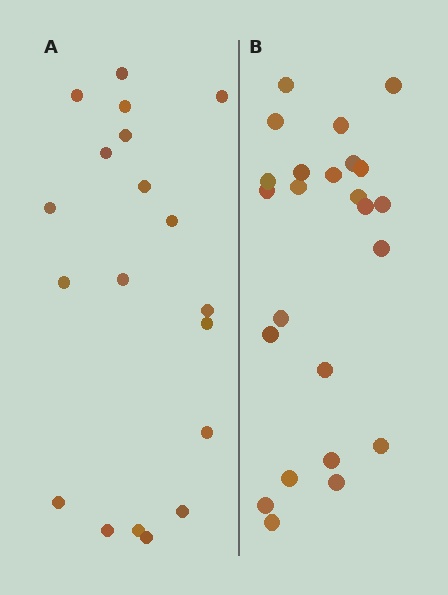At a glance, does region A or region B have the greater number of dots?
Region B (the right region) has more dots.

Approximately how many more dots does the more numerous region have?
Region B has about 5 more dots than region A.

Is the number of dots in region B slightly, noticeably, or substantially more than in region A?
Region B has noticeably more, but not dramatically so. The ratio is roughly 1.3 to 1.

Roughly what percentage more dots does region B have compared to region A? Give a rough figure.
About 25% more.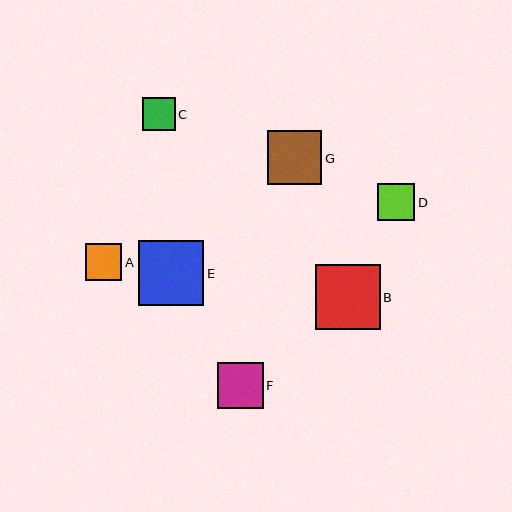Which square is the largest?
Square E is the largest with a size of approximately 65 pixels.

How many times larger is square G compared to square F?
Square G is approximately 1.2 times the size of square F.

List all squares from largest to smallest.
From largest to smallest: E, B, G, F, D, A, C.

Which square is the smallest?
Square C is the smallest with a size of approximately 33 pixels.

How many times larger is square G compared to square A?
Square G is approximately 1.5 times the size of square A.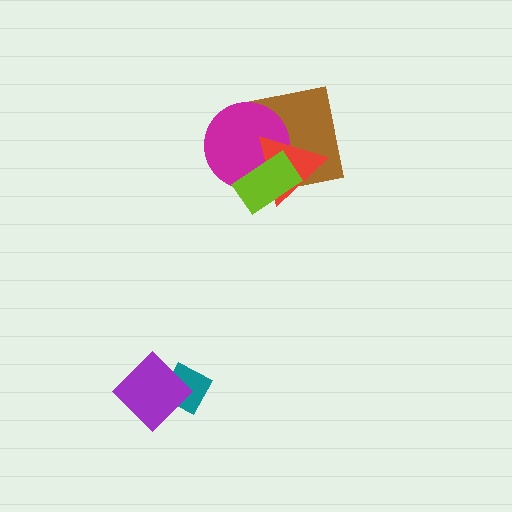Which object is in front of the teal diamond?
The purple diamond is in front of the teal diamond.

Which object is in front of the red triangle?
The lime rectangle is in front of the red triangle.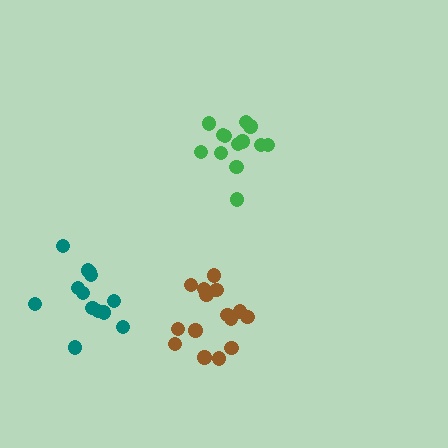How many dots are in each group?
Group 1: 13 dots, Group 2: 13 dots, Group 3: 15 dots (41 total).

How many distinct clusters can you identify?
There are 3 distinct clusters.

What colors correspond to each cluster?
The clusters are colored: green, teal, brown.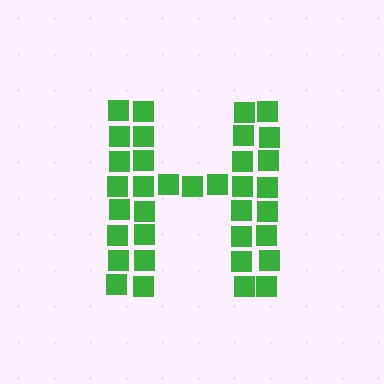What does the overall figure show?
The overall figure shows the letter H.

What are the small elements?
The small elements are squares.